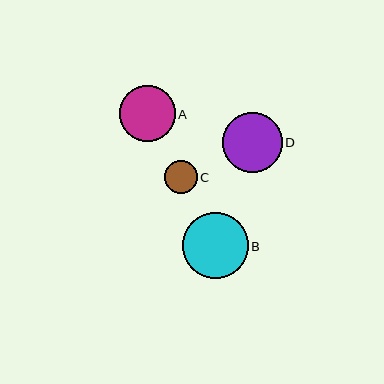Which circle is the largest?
Circle B is the largest with a size of approximately 66 pixels.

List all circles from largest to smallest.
From largest to smallest: B, D, A, C.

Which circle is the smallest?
Circle C is the smallest with a size of approximately 33 pixels.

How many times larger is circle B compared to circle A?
Circle B is approximately 1.2 times the size of circle A.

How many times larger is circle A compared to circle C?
Circle A is approximately 1.7 times the size of circle C.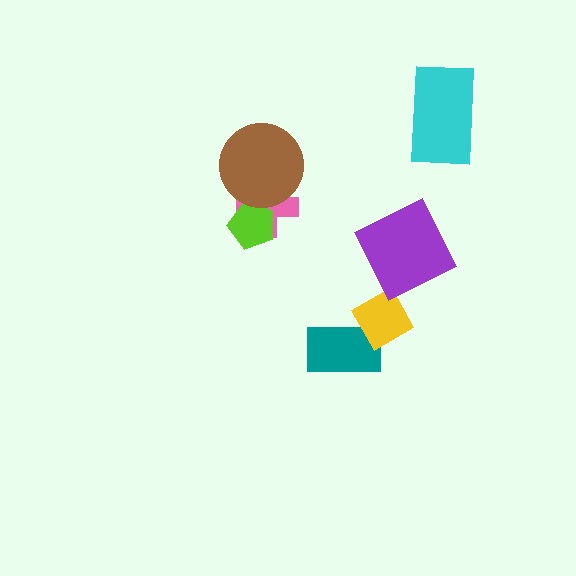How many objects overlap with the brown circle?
2 objects overlap with the brown circle.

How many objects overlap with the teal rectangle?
1 object overlaps with the teal rectangle.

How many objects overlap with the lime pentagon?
2 objects overlap with the lime pentagon.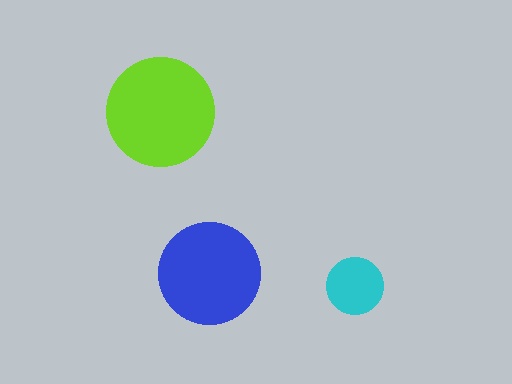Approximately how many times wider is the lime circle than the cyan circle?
About 2 times wider.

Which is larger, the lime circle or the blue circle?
The lime one.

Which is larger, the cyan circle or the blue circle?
The blue one.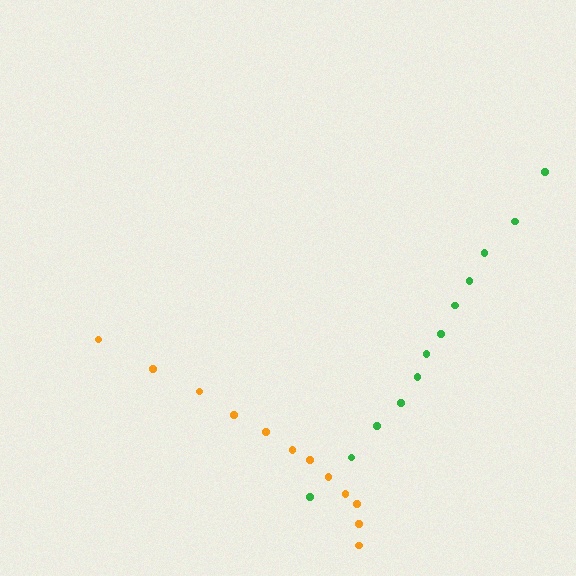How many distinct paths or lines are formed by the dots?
There are 2 distinct paths.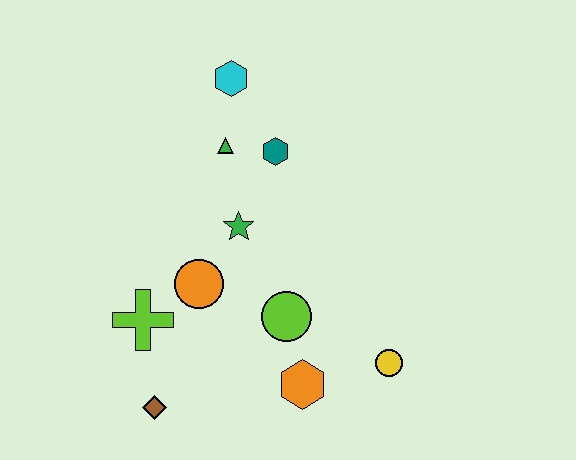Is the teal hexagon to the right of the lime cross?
Yes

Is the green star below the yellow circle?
No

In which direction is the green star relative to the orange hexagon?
The green star is above the orange hexagon.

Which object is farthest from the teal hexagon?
The brown diamond is farthest from the teal hexagon.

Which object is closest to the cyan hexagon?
The green triangle is closest to the cyan hexagon.